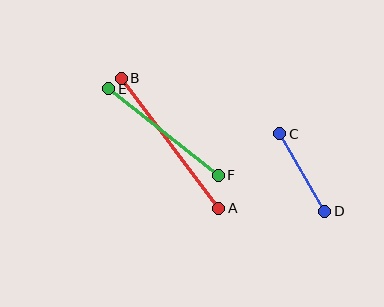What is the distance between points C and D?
The distance is approximately 89 pixels.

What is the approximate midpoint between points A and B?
The midpoint is at approximately (170, 143) pixels.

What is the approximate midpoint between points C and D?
The midpoint is at approximately (302, 173) pixels.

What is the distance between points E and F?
The distance is approximately 140 pixels.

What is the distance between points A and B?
The distance is approximately 163 pixels.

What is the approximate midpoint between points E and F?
The midpoint is at approximately (163, 132) pixels.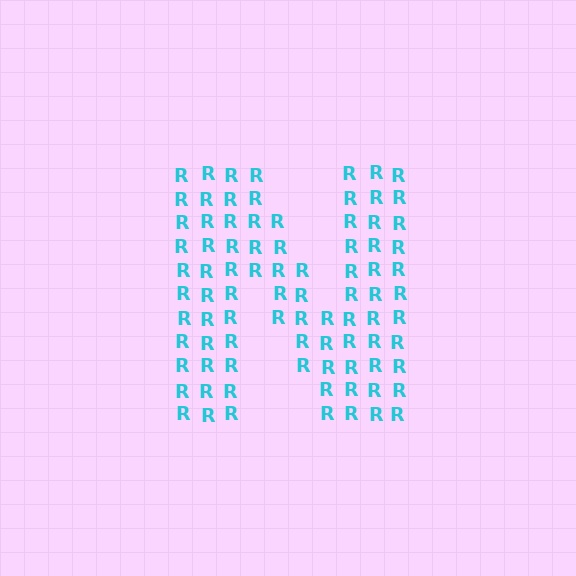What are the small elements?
The small elements are letter R's.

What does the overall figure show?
The overall figure shows the letter N.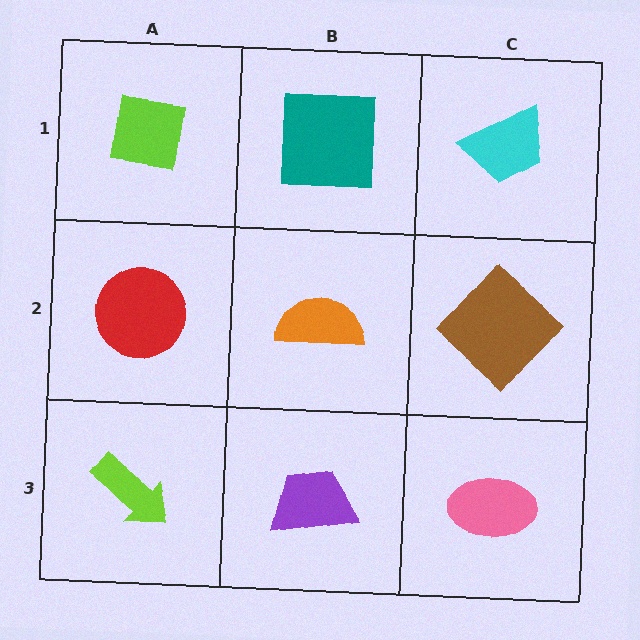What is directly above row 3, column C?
A brown diamond.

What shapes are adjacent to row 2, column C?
A cyan trapezoid (row 1, column C), a pink ellipse (row 3, column C), an orange semicircle (row 2, column B).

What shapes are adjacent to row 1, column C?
A brown diamond (row 2, column C), a teal square (row 1, column B).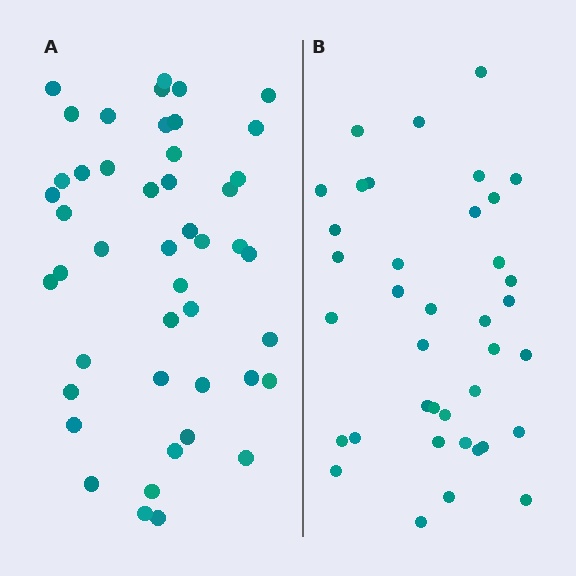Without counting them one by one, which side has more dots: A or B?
Region A (the left region) has more dots.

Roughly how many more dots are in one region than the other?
Region A has roughly 8 or so more dots than region B.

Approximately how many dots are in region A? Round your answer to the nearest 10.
About 50 dots. (The exact count is 46, which rounds to 50.)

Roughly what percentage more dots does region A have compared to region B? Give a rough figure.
About 20% more.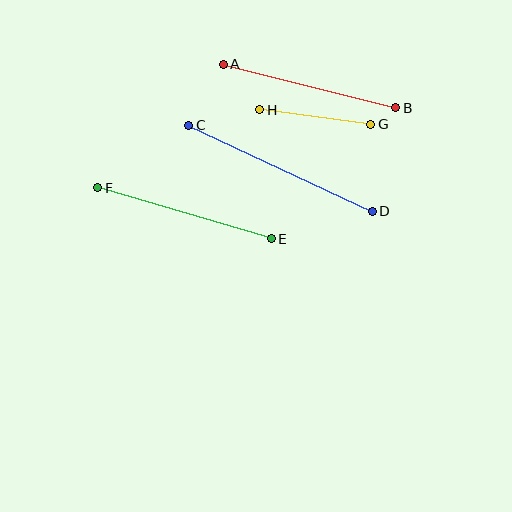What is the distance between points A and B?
The distance is approximately 178 pixels.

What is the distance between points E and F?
The distance is approximately 181 pixels.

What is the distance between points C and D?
The distance is approximately 203 pixels.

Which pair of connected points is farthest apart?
Points C and D are farthest apart.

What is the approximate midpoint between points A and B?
The midpoint is at approximately (310, 86) pixels.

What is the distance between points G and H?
The distance is approximately 112 pixels.